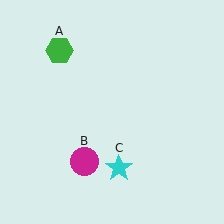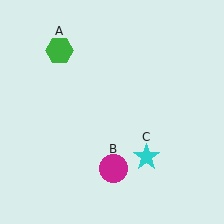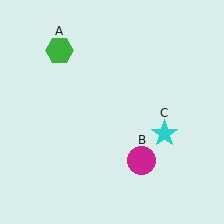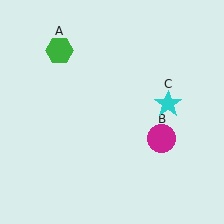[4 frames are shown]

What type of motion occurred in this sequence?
The magenta circle (object B), cyan star (object C) rotated counterclockwise around the center of the scene.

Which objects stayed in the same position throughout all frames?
Green hexagon (object A) remained stationary.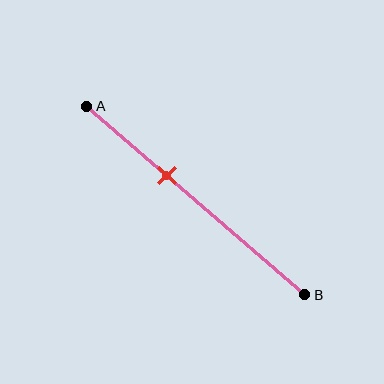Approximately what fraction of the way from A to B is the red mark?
The red mark is approximately 35% of the way from A to B.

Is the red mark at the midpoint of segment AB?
No, the mark is at about 35% from A, not at the 50% midpoint.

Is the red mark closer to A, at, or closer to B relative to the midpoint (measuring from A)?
The red mark is closer to point A than the midpoint of segment AB.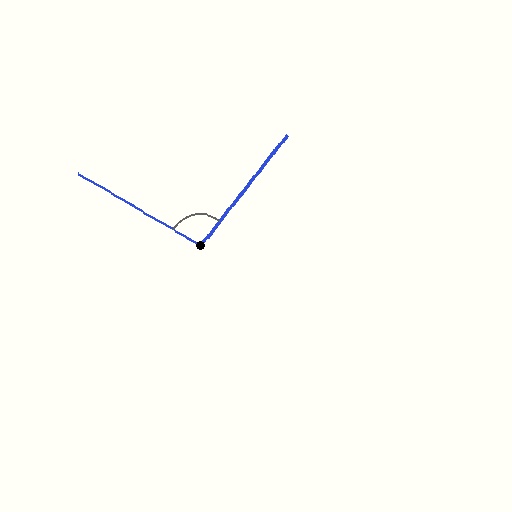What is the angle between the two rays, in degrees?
Approximately 97 degrees.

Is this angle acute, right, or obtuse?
It is obtuse.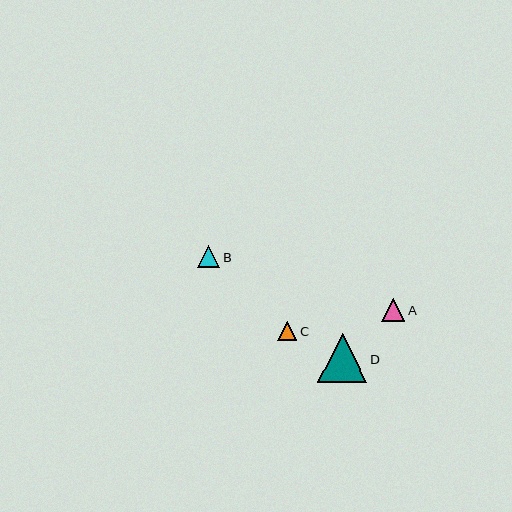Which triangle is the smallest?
Triangle C is the smallest with a size of approximately 19 pixels.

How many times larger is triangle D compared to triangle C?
Triangle D is approximately 2.5 times the size of triangle C.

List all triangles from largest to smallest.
From largest to smallest: D, A, B, C.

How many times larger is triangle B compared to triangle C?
Triangle B is approximately 1.1 times the size of triangle C.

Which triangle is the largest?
Triangle D is the largest with a size of approximately 49 pixels.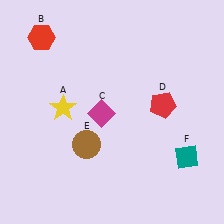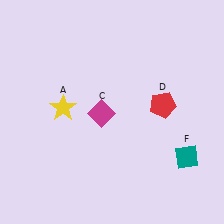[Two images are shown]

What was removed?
The red hexagon (B), the brown circle (E) were removed in Image 2.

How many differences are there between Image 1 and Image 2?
There are 2 differences between the two images.